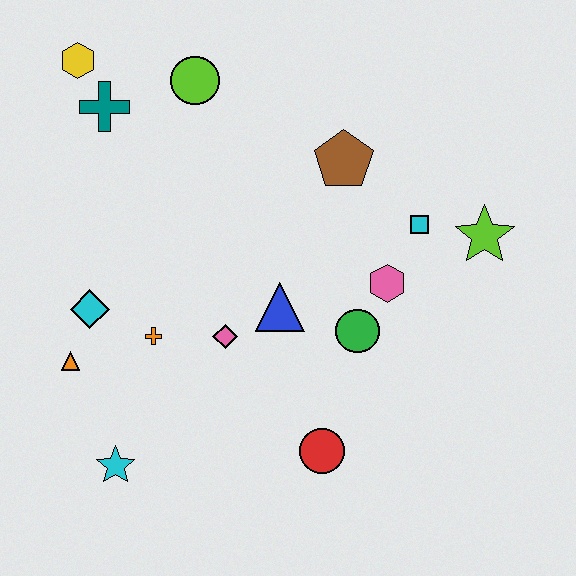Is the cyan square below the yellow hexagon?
Yes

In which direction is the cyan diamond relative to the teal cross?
The cyan diamond is below the teal cross.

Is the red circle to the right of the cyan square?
No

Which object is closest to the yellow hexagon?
The teal cross is closest to the yellow hexagon.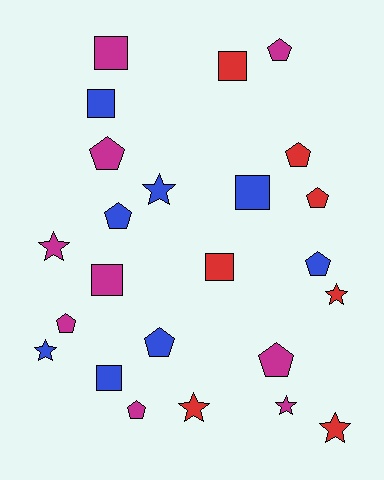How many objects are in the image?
There are 24 objects.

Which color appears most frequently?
Magenta, with 9 objects.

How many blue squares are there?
There are 3 blue squares.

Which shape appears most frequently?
Pentagon, with 10 objects.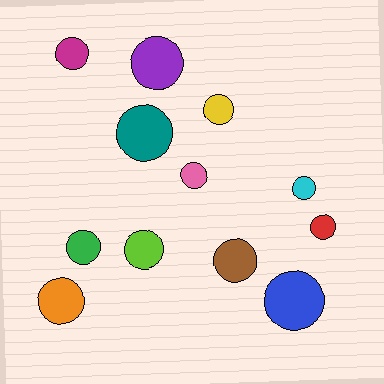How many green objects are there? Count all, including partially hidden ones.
There is 1 green object.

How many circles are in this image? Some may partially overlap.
There are 12 circles.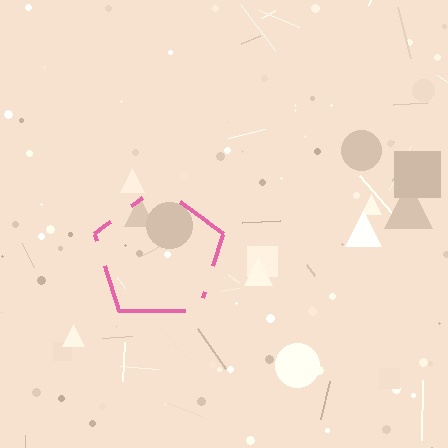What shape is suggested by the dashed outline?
The dashed outline suggests a pentagon.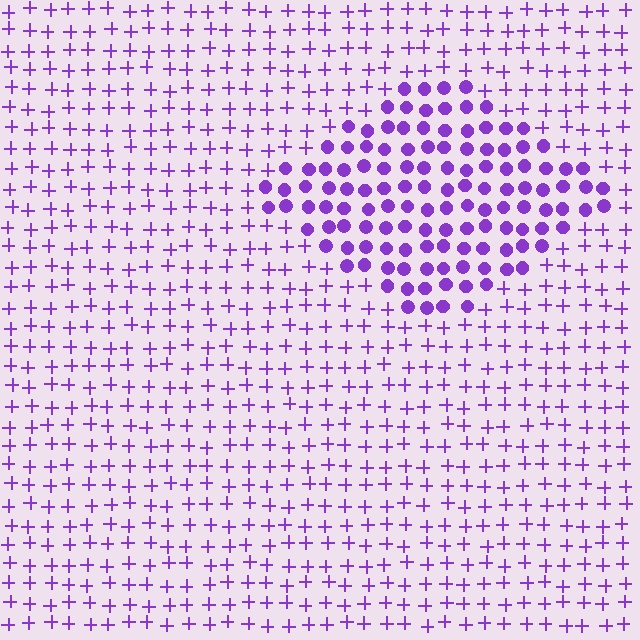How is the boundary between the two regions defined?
The boundary is defined by a change in element shape: circles inside vs. plus signs outside. All elements share the same color and spacing.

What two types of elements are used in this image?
The image uses circles inside the diamond region and plus signs outside it.